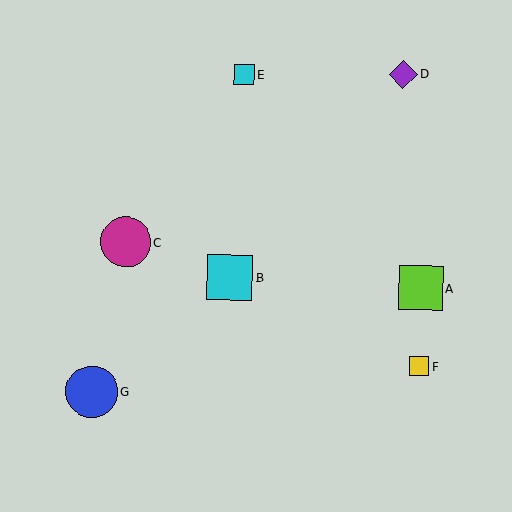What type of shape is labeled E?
Shape E is a cyan square.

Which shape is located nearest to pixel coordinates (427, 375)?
The yellow square (labeled F) at (419, 366) is nearest to that location.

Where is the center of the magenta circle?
The center of the magenta circle is at (126, 242).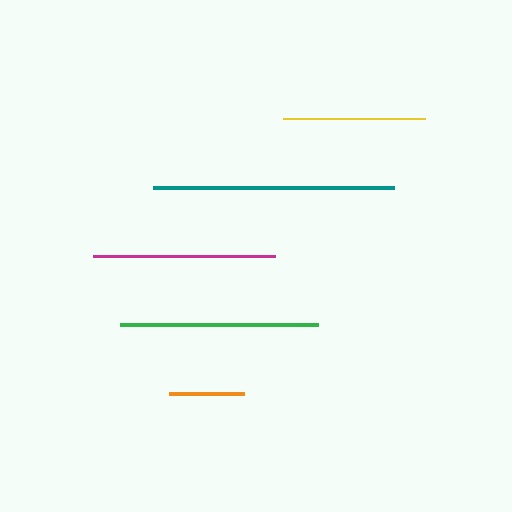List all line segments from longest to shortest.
From longest to shortest: teal, green, magenta, yellow, orange.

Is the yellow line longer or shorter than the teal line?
The teal line is longer than the yellow line.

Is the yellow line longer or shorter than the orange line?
The yellow line is longer than the orange line.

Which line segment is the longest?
The teal line is the longest at approximately 241 pixels.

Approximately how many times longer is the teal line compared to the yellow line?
The teal line is approximately 1.7 times the length of the yellow line.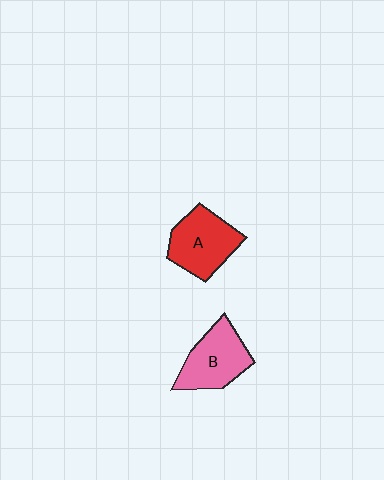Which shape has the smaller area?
Shape B (pink).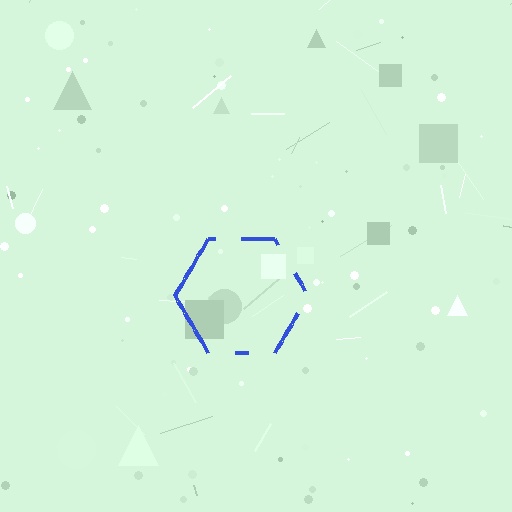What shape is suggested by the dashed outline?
The dashed outline suggests a hexagon.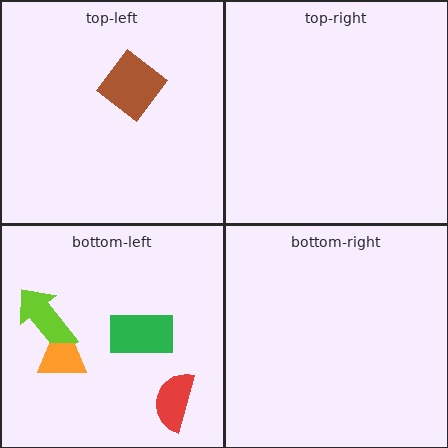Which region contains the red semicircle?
The bottom-left region.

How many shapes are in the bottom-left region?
4.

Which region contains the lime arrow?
The bottom-left region.